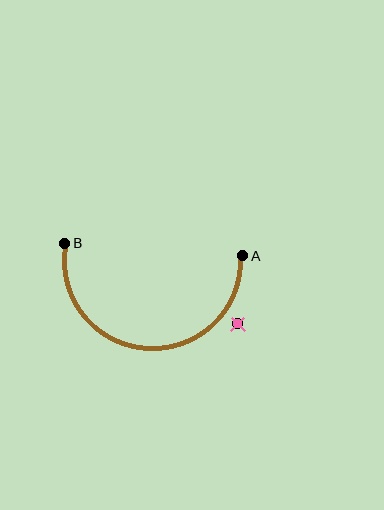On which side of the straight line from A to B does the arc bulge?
The arc bulges below the straight line connecting A and B.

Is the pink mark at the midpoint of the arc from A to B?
No — the pink mark does not lie on the arc at all. It sits slightly outside the curve.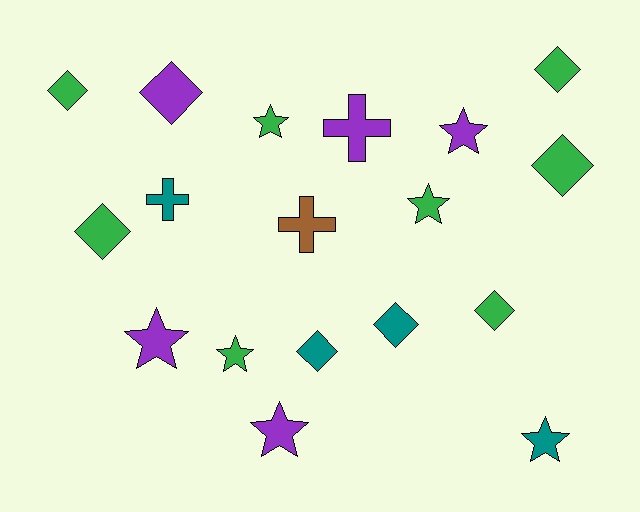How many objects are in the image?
There are 18 objects.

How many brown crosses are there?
There is 1 brown cross.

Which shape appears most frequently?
Diamond, with 8 objects.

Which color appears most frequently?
Green, with 8 objects.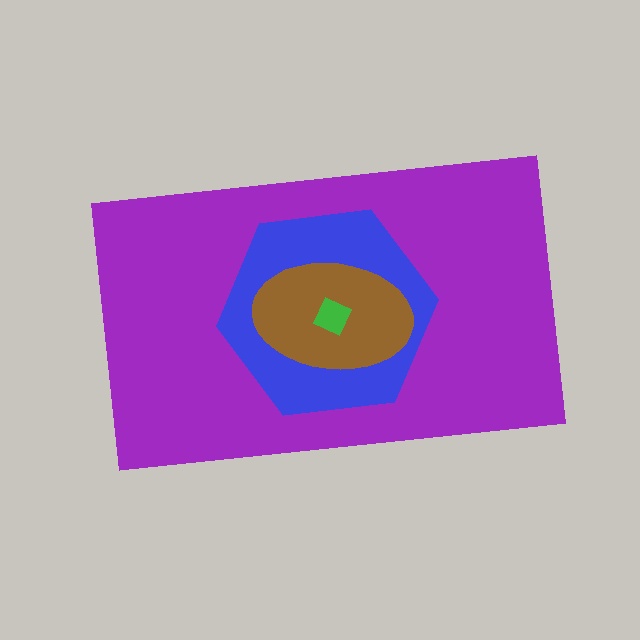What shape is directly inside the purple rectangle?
The blue hexagon.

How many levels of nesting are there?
4.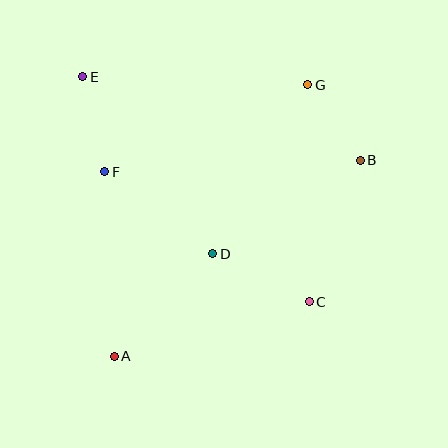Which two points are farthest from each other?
Points A and G are farthest from each other.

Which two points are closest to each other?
Points B and G are closest to each other.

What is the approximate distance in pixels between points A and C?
The distance between A and C is approximately 203 pixels.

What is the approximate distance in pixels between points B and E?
The distance between B and E is approximately 290 pixels.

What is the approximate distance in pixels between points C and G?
The distance between C and G is approximately 217 pixels.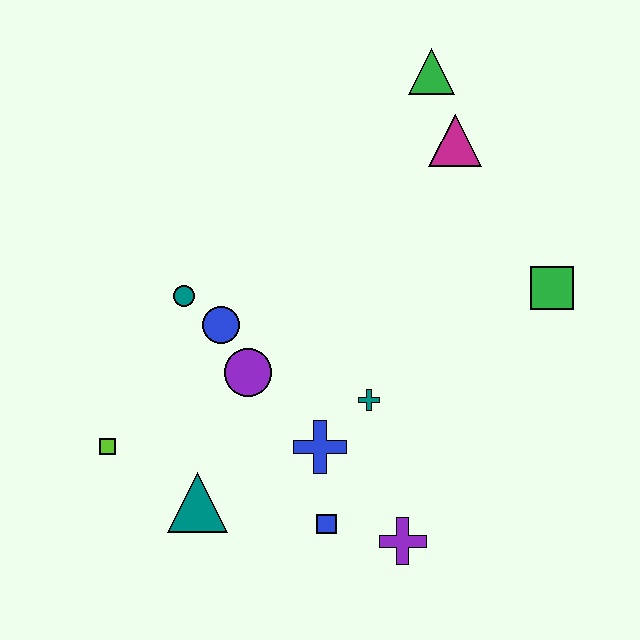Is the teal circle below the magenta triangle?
Yes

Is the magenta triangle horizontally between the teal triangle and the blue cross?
No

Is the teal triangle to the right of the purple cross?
No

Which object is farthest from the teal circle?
The green square is farthest from the teal circle.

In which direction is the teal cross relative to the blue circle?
The teal cross is to the right of the blue circle.